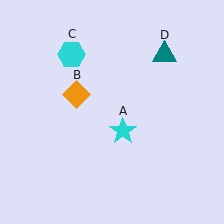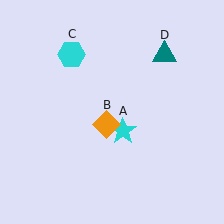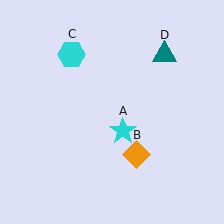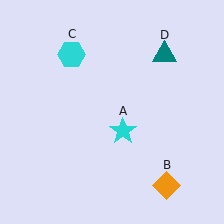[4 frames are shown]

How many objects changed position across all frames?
1 object changed position: orange diamond (object B).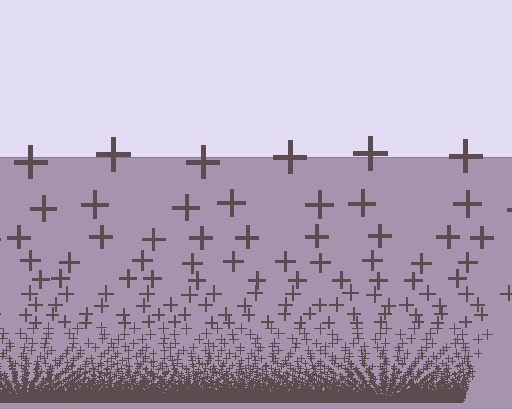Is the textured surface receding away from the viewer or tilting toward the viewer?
The surface appears to tilt toward the viewer. Texture elements get larger and sparser toward the top.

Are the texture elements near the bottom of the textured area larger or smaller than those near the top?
Smaller. The gradient is inverted — elements near the bottom are smaller and denser.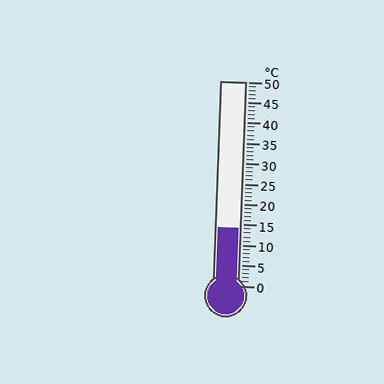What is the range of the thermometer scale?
The thermometer scale ranges from 0°C to 50°C.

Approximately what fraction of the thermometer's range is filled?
The thermometer is filled to approximately 30% of its range.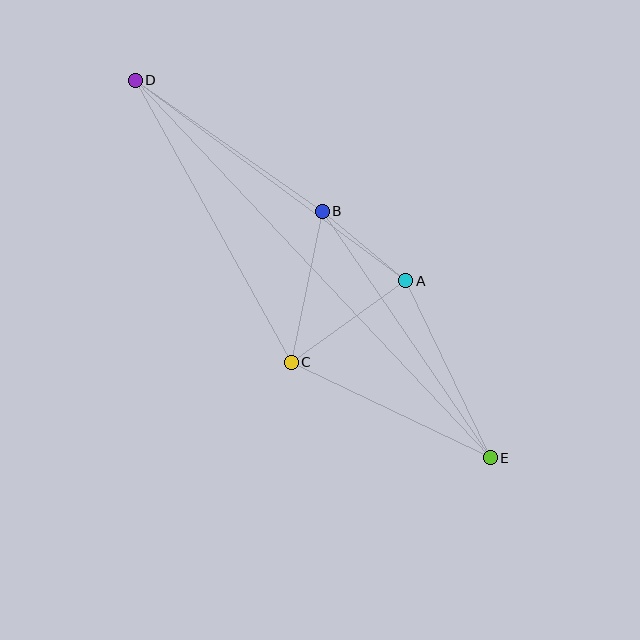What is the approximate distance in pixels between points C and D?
The distance between C and D is approximately 322 pixels.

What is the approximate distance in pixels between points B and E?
The distance between B and E is approximately 298 pixels.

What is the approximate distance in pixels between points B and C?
The distance between B and C is approximately 155 pixels.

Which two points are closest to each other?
Points A and B are closest to each other.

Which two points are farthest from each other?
Points D and E are farthest from each other.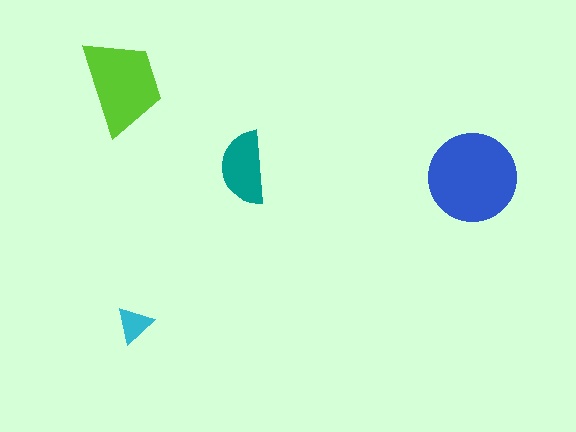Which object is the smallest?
The cyan triangle.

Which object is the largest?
The blue circle.